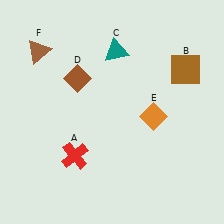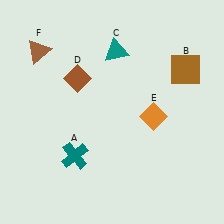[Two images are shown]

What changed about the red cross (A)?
In Image 1, A is red. In Image 2, it changed to teal.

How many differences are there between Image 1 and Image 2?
There is 1 difference between the two images.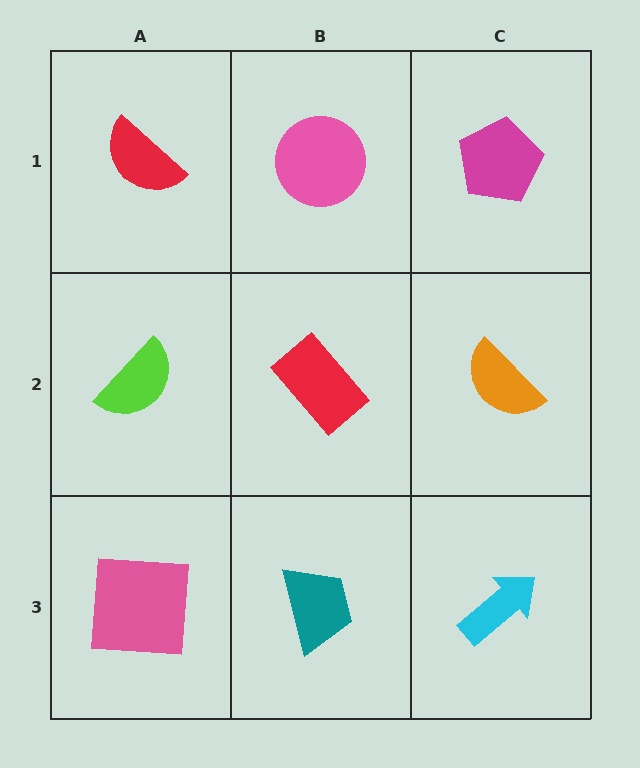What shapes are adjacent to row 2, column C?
A magenta pentagon (row 1, column C), a cyan arrow (row 3, column C), a red rectangle (row 2, column B).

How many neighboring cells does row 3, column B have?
3.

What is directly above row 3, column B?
A red rectangle.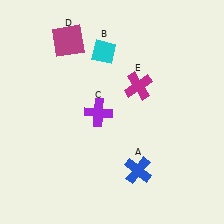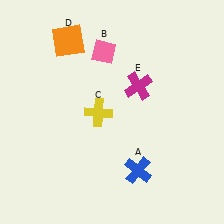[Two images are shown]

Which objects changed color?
B changed from cyan to pink. C changed from purple to yellow. D changed from magenta to orange.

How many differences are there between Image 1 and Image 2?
There are 3 differences between the two images.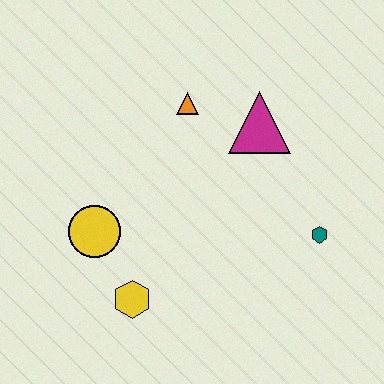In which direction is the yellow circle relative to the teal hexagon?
The yellow circle is to the left of the teal hexagon.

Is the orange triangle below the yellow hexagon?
No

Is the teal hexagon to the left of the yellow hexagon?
No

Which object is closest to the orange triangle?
The magenta triangle is closest to the orange triangle.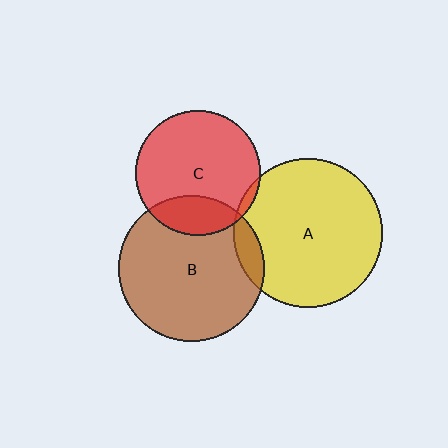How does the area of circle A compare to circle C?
Approximately 1.4 times.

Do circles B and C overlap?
Yes.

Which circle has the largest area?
Circle A (yellow).